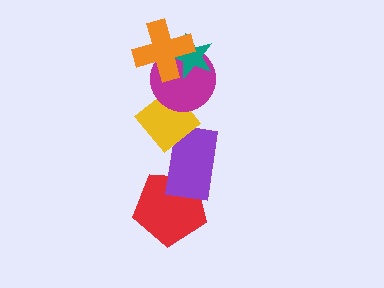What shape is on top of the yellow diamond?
The magenta circle is on top of the yellow diamond.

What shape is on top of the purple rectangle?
The yellow diamond is on top of the purple rectangle.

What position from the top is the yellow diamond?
The yellow diamond is 4th from the top.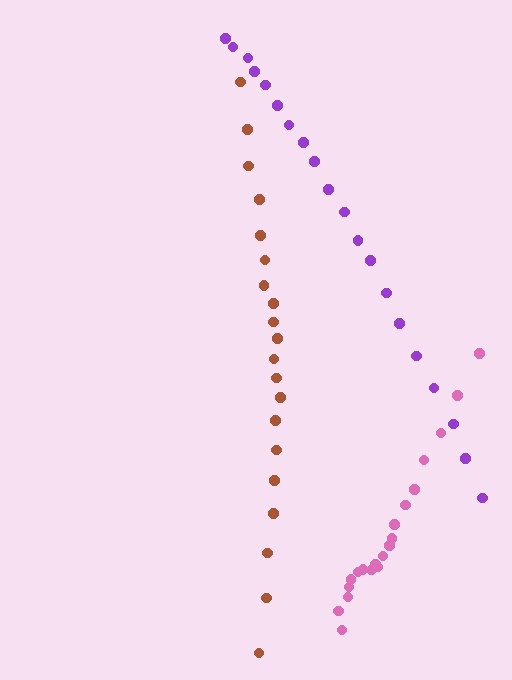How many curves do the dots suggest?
There are 3 distinct paths.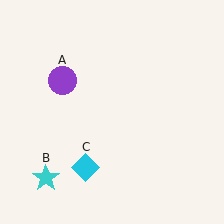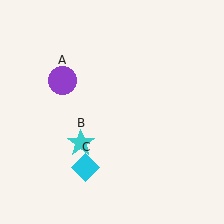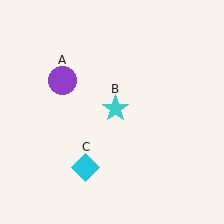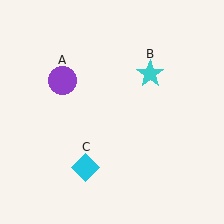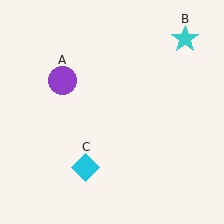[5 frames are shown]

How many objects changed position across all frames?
1 object changed position: cyan star (object B).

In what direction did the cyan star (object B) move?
The cyan star (object B) moved up and to the right.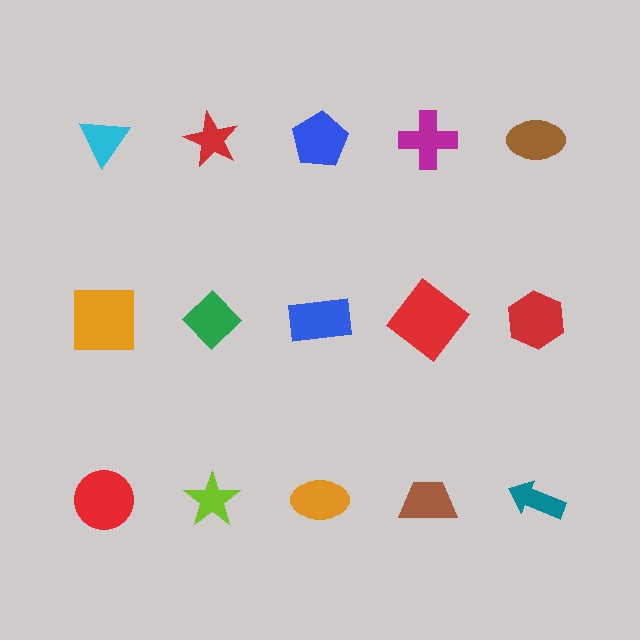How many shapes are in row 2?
5 shapes.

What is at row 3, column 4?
A brown trapezoid.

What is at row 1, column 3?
A blue pentagon.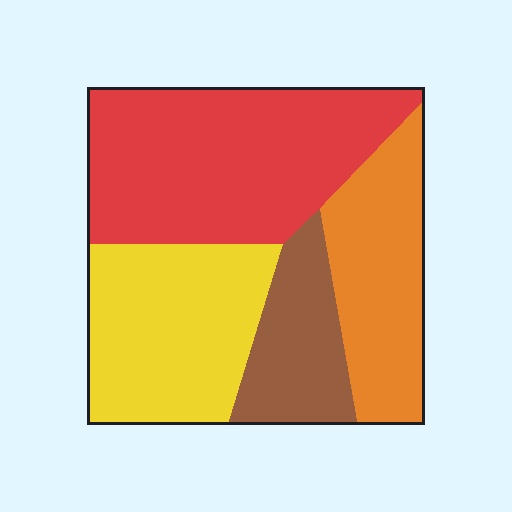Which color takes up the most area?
Red, at roughly 40%.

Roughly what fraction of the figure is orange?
Orange covers around 20% of the figure.